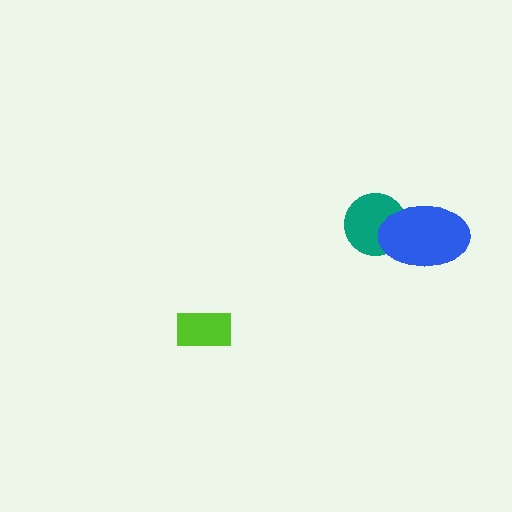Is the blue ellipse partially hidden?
No, no other shape covers it.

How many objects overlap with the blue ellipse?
1 object overlaps with the blue ellipse.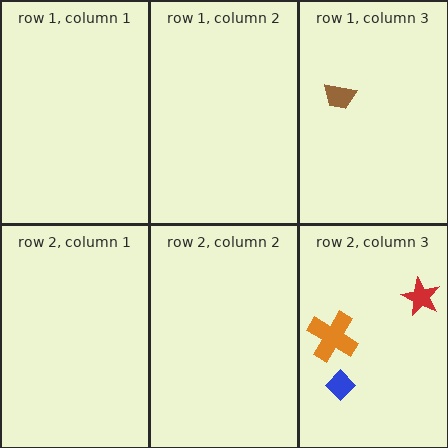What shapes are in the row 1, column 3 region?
The brown trapezoid.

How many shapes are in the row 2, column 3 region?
3.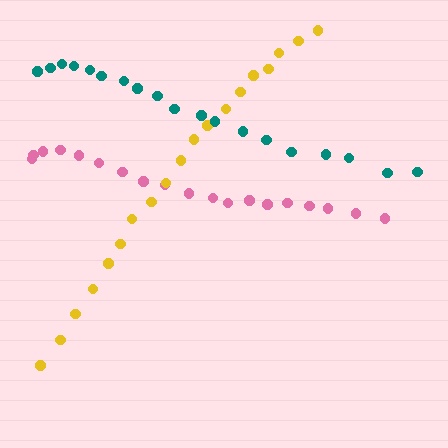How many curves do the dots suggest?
There are 3 distinct paths.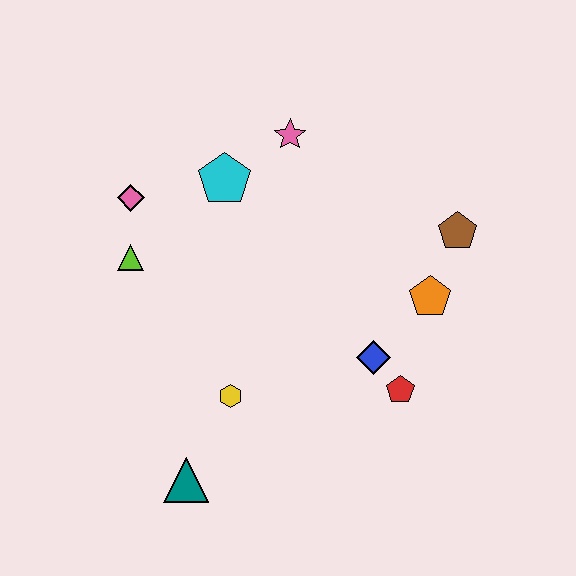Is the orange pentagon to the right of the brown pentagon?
No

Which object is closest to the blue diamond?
The red pentagon is closest to the blue diamond.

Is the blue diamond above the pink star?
No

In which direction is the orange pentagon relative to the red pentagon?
The orange pentagon is above the red pentagon.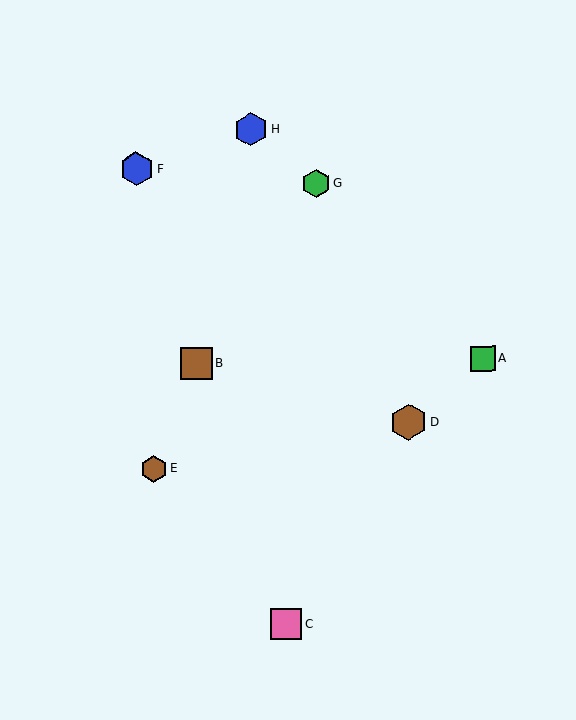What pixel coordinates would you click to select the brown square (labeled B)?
Click at (196, 363) to select the brown square B.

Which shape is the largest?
The brown hexagon (labeled D) is the largest.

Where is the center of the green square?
The center of the green square is at (483, 359).